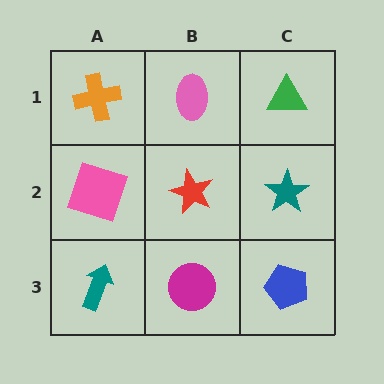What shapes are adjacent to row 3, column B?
A red star (row 2, column B), a teal arrow (row 3, column A), a blue pentagon (row 3, column C).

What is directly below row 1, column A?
A pink square.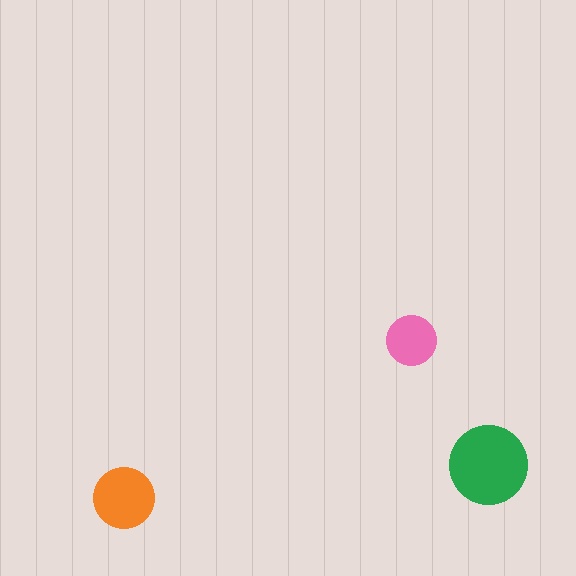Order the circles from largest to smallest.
the green one, the orange one, the pink one.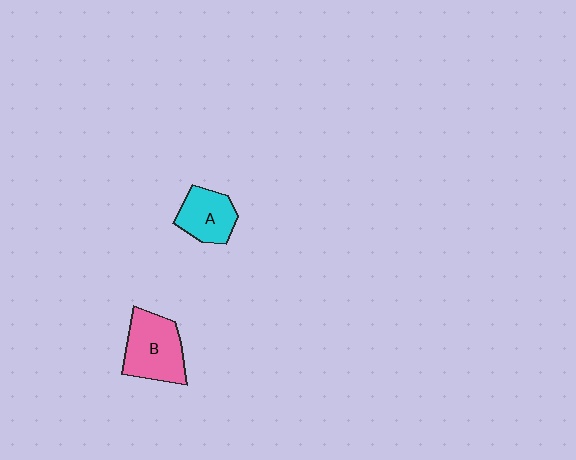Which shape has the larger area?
Shape B (pink).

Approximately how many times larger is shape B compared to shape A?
Approximately 1.4 times.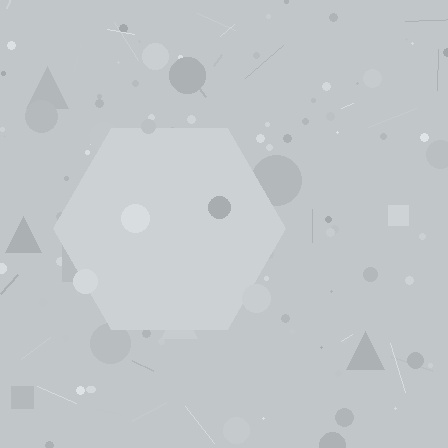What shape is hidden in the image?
A hexagon is hidden in the image.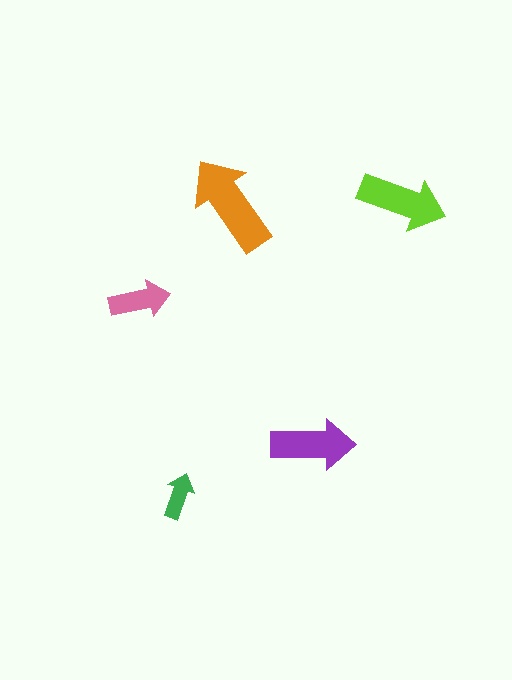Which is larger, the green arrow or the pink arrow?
The pink one.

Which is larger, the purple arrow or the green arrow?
The purple one.